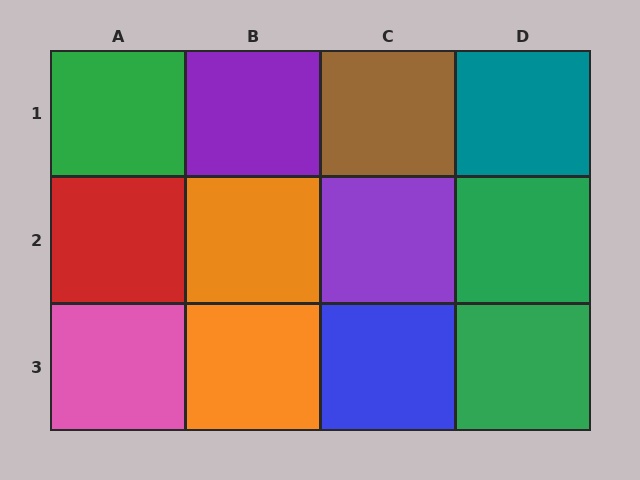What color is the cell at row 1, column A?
Green.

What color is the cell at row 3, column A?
Pink.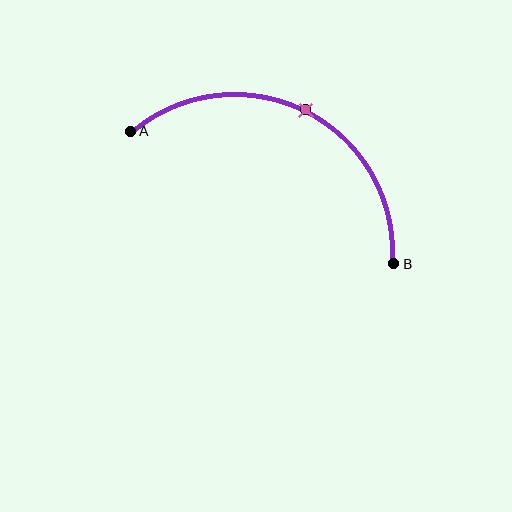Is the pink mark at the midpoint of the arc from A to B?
Yes. The pink mark lies on the arc at equal arc-length from both A and B — it is the arc midpoint.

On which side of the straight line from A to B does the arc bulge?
The arc bulges above the straight line connecting A and B.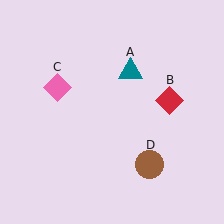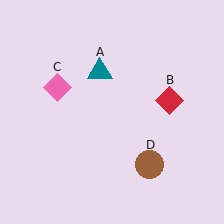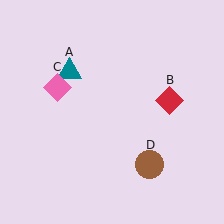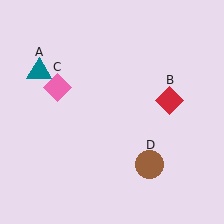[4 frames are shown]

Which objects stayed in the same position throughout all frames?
Red diamond (object B) and pink diamond (object C) and brown circle (object D) remained stationary.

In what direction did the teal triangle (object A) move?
The teal triangle (object A) moved left.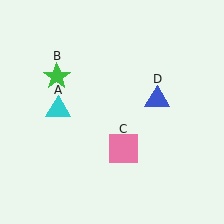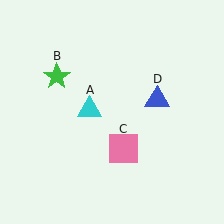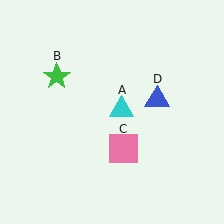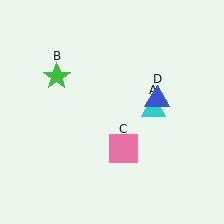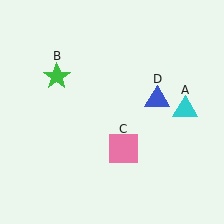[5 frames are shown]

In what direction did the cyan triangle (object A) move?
The cyan triangle (object A) moved right.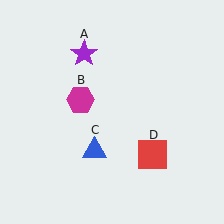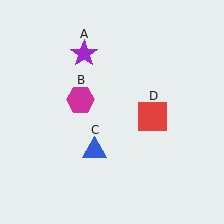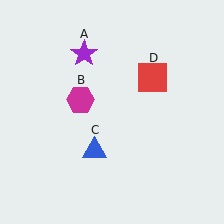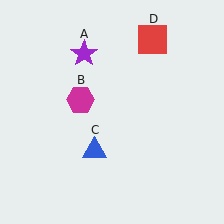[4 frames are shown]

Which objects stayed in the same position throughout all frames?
Purple star (object A) and magenta hexagon (object B) and blue triangle (object C) remained stationary.